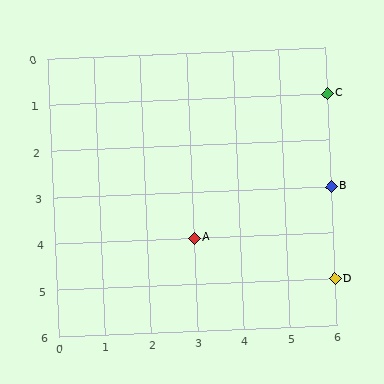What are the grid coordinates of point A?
Point A is at grid coordinates (3, 4).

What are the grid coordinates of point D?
Point D is at grid coordinates (6, 5).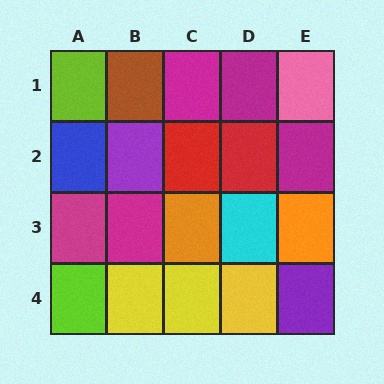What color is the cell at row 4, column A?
Lime.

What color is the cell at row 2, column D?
Red.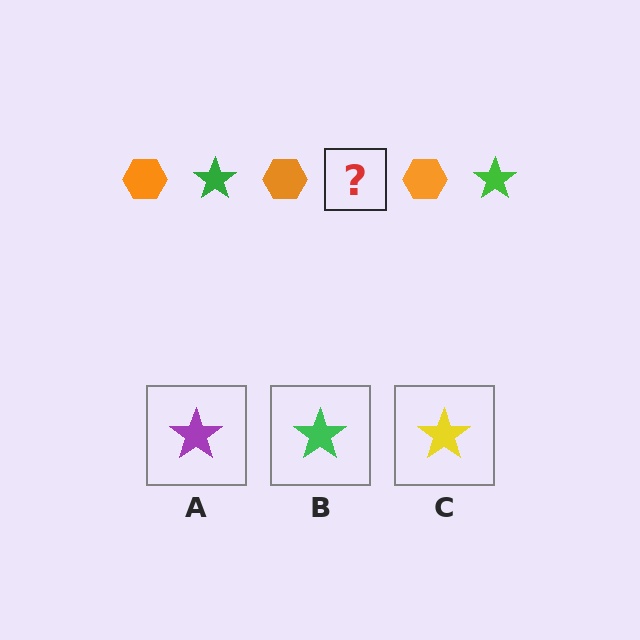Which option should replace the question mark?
Option B.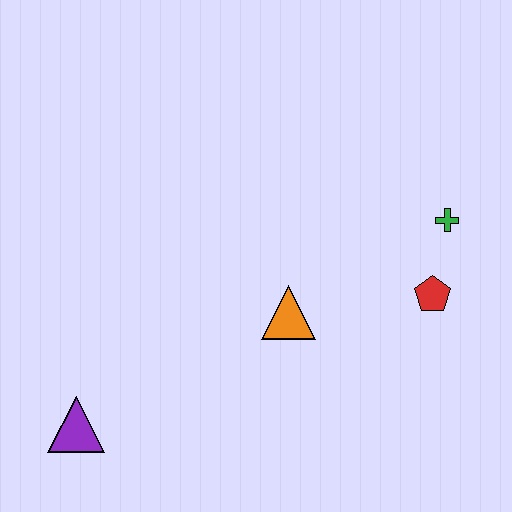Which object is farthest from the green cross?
The purple triangle is farthest from the green cross.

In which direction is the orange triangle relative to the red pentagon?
The orange triangle is to the left of the red pentagon.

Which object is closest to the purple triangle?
The orange triangle is closest to the purple triangle.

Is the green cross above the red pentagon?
Yes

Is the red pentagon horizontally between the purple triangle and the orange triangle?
No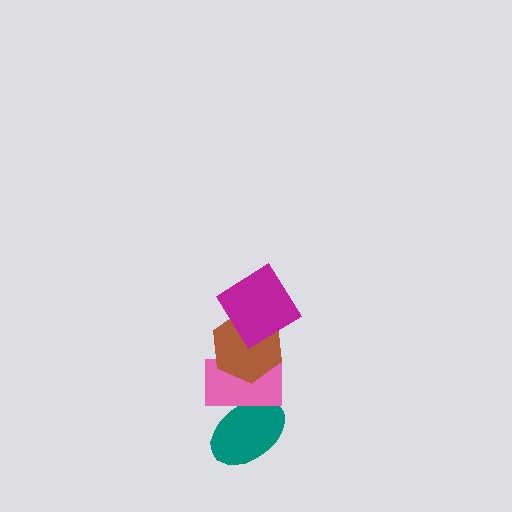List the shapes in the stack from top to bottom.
From top to bottom: the magenta diamond, the brown hexagon, the pink rectangle, the teal ellipse.